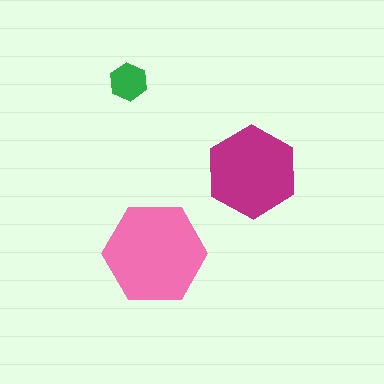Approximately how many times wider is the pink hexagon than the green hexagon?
About 2.5 times wider.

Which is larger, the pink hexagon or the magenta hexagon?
The pink one.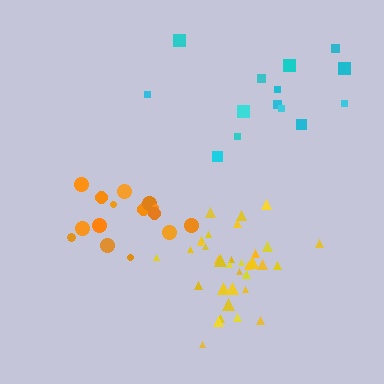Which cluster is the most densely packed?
Yellow.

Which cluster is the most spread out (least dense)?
Cyan.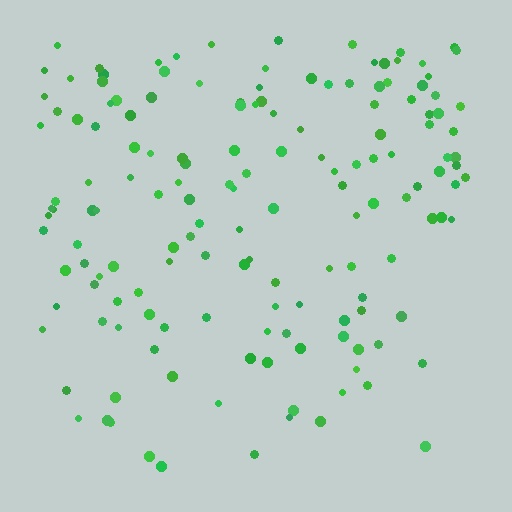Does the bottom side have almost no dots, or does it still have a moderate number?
Still a moderate number, just noticeably fewer than the top.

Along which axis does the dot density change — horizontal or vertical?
Vertical.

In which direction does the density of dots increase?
From bottom to top, with the top side densest.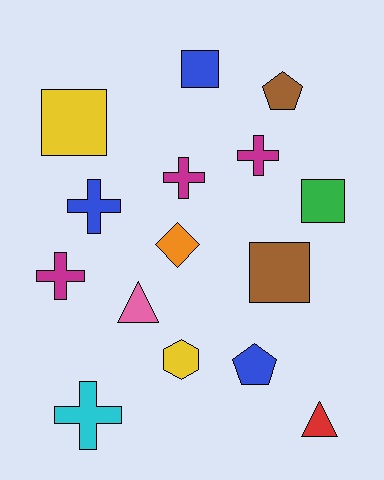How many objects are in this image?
There are 15 objects.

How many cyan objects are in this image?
There is 1 cyan object.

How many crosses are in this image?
There are 5 crosses.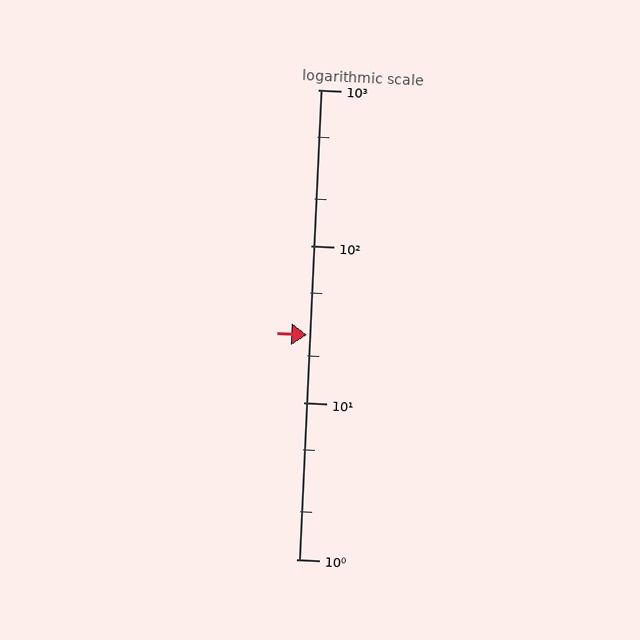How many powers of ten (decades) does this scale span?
The scale spans 3 decades, from 1 to 1000.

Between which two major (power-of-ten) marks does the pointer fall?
The pointer is between 10 and 100.